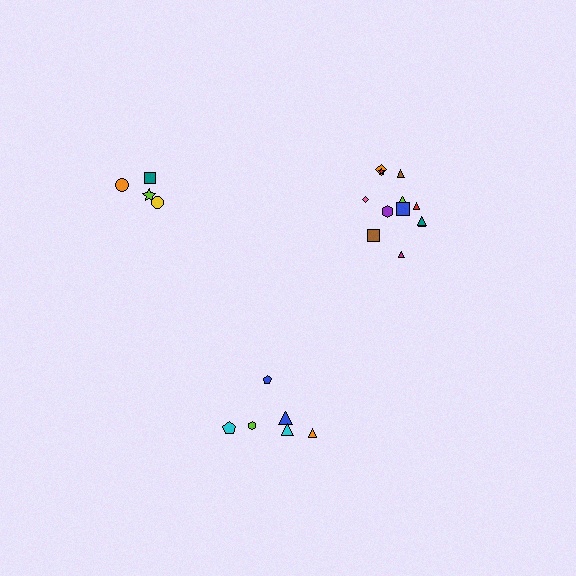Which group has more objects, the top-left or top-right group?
The top-right group.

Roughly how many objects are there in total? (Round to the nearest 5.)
Roughly 20 objects in total.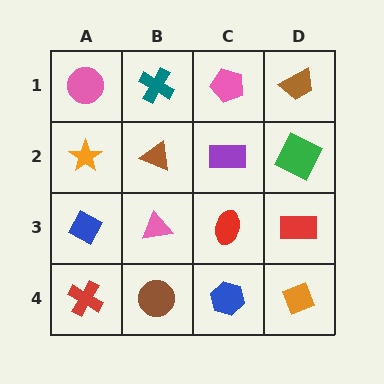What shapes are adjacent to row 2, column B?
A teal cross (row 1, column B), a pink triangle (row 3, column B), an orange star (row 2, column A), a purple rectangle (row 2, column C).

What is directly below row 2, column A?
A blue diamond.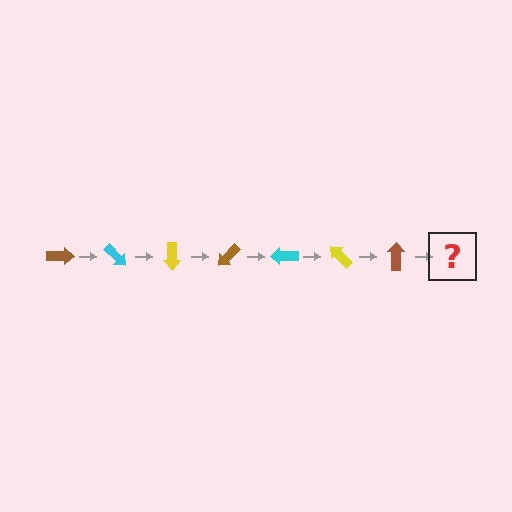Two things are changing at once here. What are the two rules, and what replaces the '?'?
The two rules are that it rotates 45 degrees each step and the color cycles through brown, cyan, and yellow. The '?' should be a cyan arrow, rotated 315 degrees from the start.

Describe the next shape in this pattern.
It should be a cyan arrow, rotated 315 degrees from the start.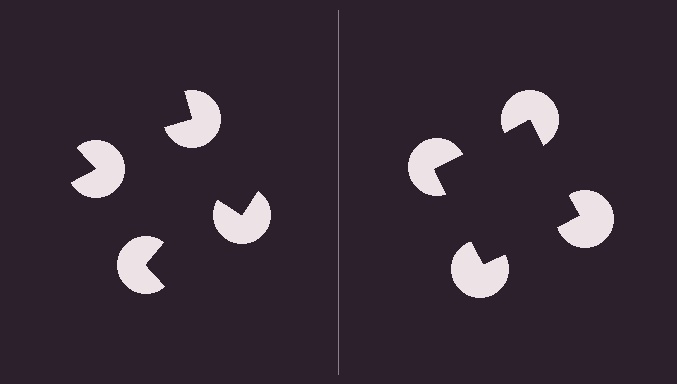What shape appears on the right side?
An illusory square.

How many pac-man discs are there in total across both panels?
8 — 4 on each side.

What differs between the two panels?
The pac-man discs are positioned identically on both sides; only the wedge orientations differ. On the right they align to a square; on the left they are misaligned.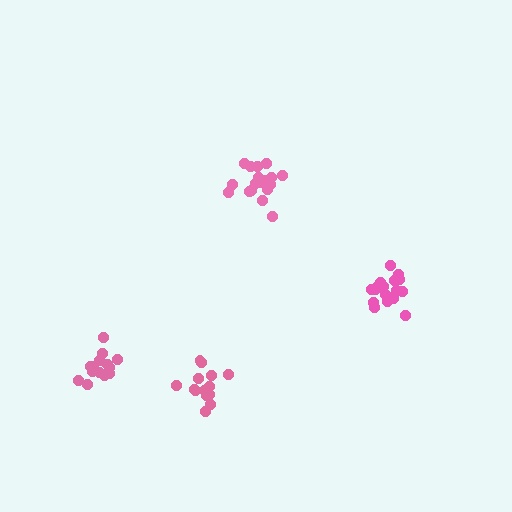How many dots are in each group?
Group 1: 17 dots, Group 2: 14 dots, Group 3: 14 dots, Group 4: 20 dots (65 total).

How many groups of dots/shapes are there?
There are 4 groups.